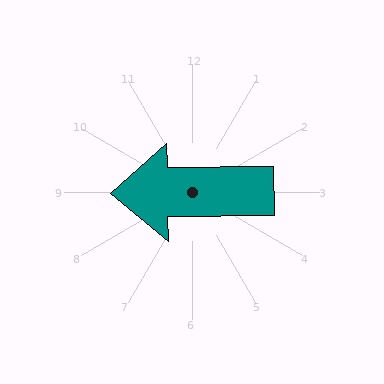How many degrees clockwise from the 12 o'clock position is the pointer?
Approximately 269 degrees.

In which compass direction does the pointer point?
West.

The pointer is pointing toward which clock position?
Roughly 9 o'clock.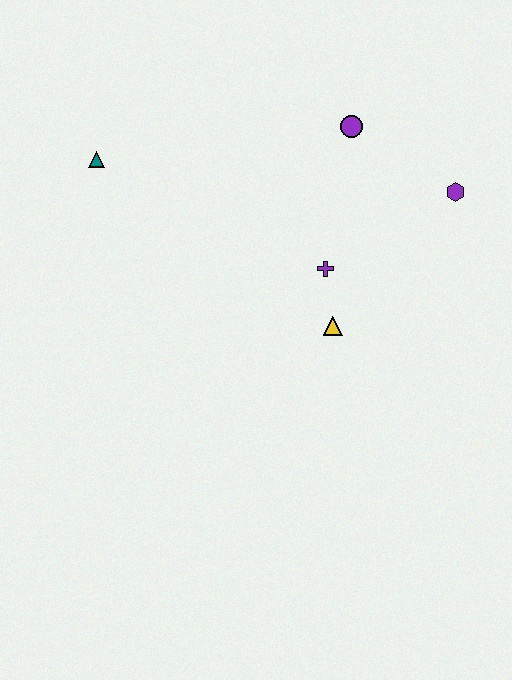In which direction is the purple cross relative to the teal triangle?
The purple cross is to the right of the teal triangle.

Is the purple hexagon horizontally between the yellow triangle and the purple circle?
No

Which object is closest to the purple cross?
The yellow triangle is closest to the purple cross.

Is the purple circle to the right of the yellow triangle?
Yes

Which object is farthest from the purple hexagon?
The teal triangle is farthest from the purple hexagon.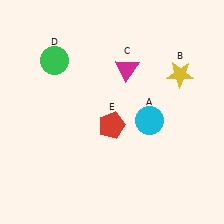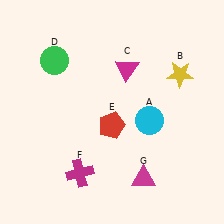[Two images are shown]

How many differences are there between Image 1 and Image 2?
There are 2 differences between the two images.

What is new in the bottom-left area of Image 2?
A magenta cross (F) was added in the bottom-left area of Image 2.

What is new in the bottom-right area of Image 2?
A magenta triangle (G) was added in the bottom-right area of Image 2.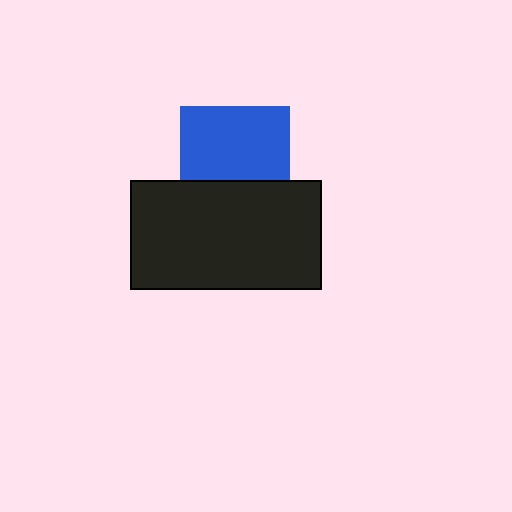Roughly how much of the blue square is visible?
Most of it is visible (roughly 66%).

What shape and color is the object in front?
The object in front is a black rectangle.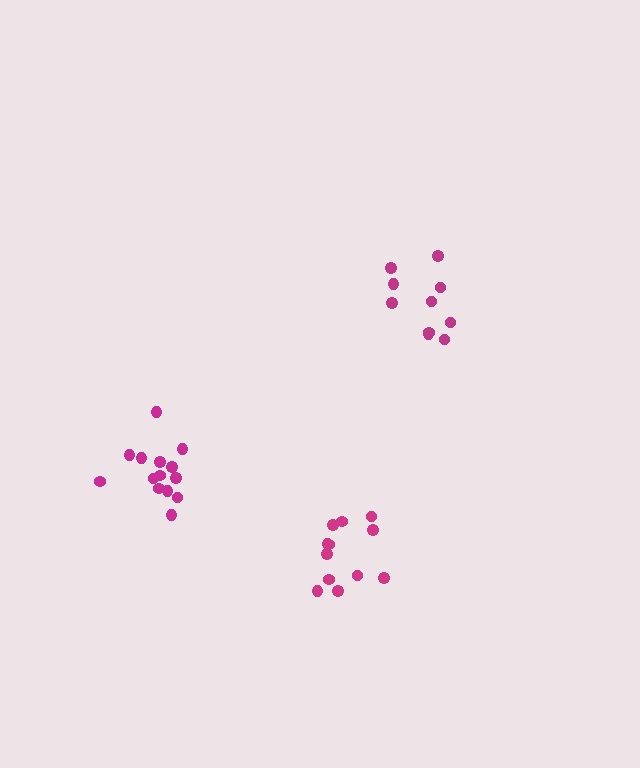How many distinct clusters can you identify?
There are 3 distinct clusters.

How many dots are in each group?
Group 1: 12 dots, Group 2: 10 dots, Group 3: 14 dots (36 total).